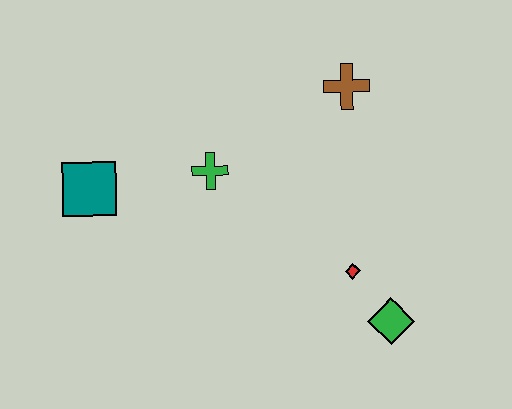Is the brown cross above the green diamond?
Yes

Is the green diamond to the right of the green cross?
Yes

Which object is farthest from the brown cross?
The teal square is farthest from the brown cross.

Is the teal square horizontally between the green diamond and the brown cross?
No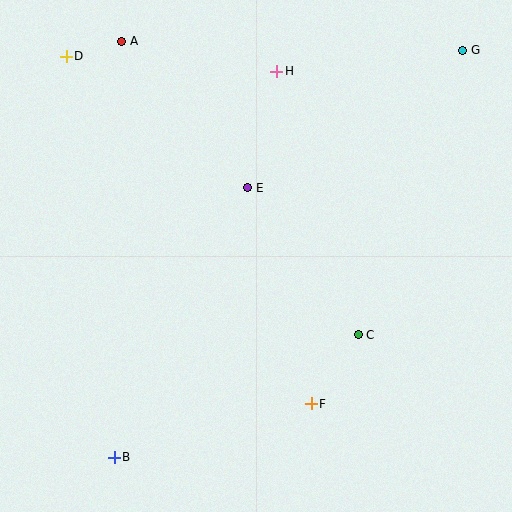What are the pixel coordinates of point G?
Point G is at (463, 50).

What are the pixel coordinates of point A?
Point A is at (122, 41).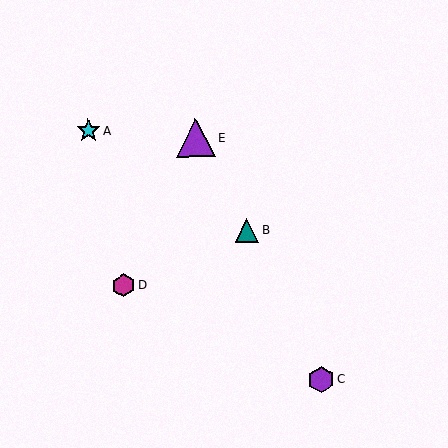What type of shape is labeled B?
Shape B is a teal triangle.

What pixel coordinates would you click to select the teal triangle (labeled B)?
Click at (247, 230) to select the teal triangle B.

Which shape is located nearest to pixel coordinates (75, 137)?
The cyan star (labeled A) at (88, 131) is nearest to that location.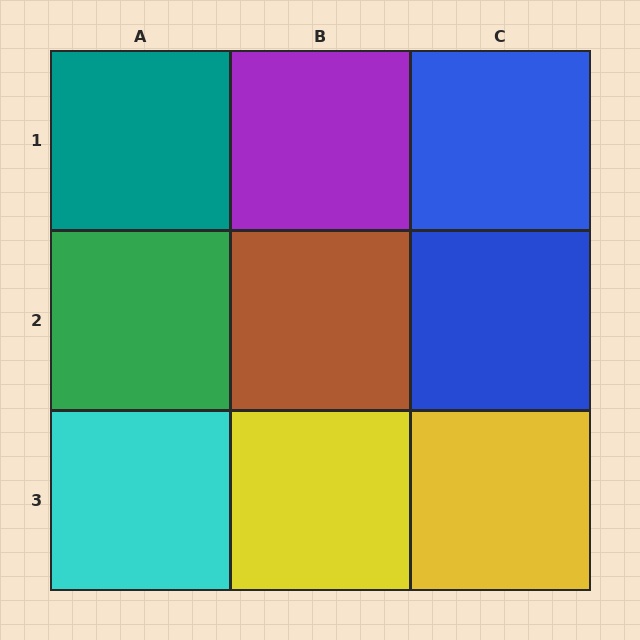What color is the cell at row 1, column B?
Purple.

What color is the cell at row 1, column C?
Blue.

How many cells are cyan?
1 cell is cyan.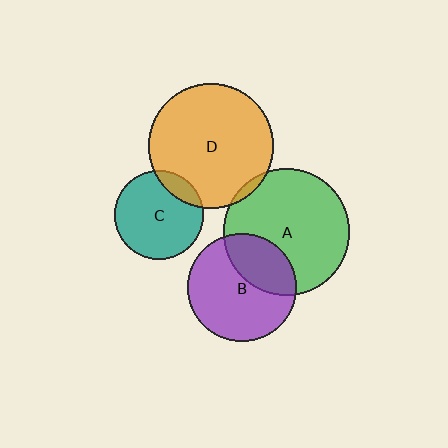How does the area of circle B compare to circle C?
Approximately 1.5 times.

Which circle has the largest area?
Circle A (green).